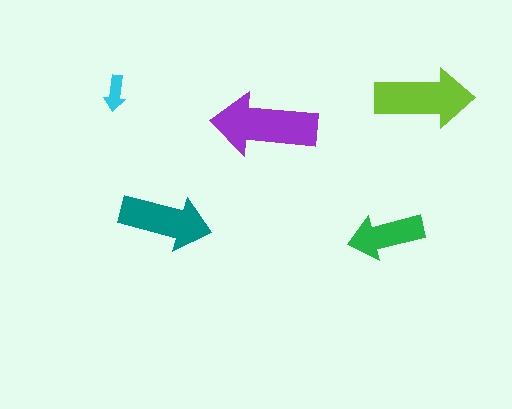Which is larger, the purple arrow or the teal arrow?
The purple one.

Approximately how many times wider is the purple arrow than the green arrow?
About 1.5 times wider.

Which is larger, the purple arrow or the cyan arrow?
The purple one.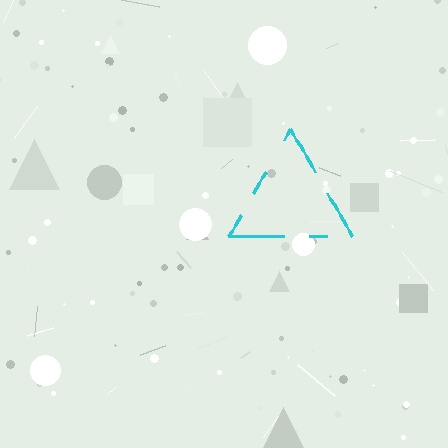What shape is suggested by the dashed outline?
The dashed outline suggests a triangle.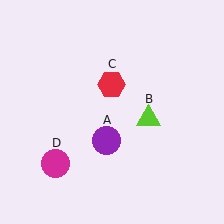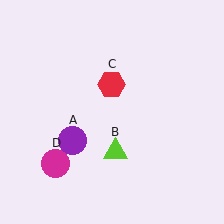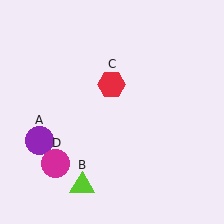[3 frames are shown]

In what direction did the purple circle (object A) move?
The purple circle (object A) moved left.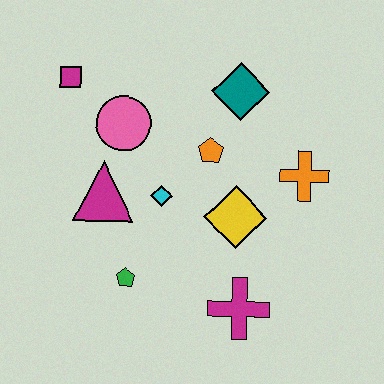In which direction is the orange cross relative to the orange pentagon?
The orange cross is to the right of the orange pentagon.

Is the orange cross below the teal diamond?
Yes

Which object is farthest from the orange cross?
The magenta square is farthest from the orange cross.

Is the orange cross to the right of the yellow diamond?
Yes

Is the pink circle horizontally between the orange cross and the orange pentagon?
No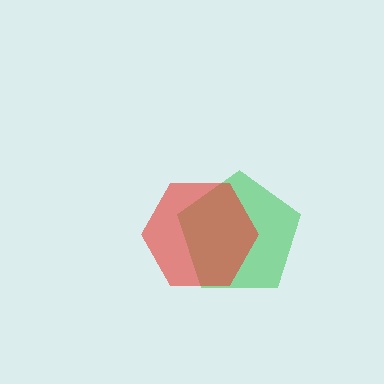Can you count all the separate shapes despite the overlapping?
Yes, there are 2 separate shapes.